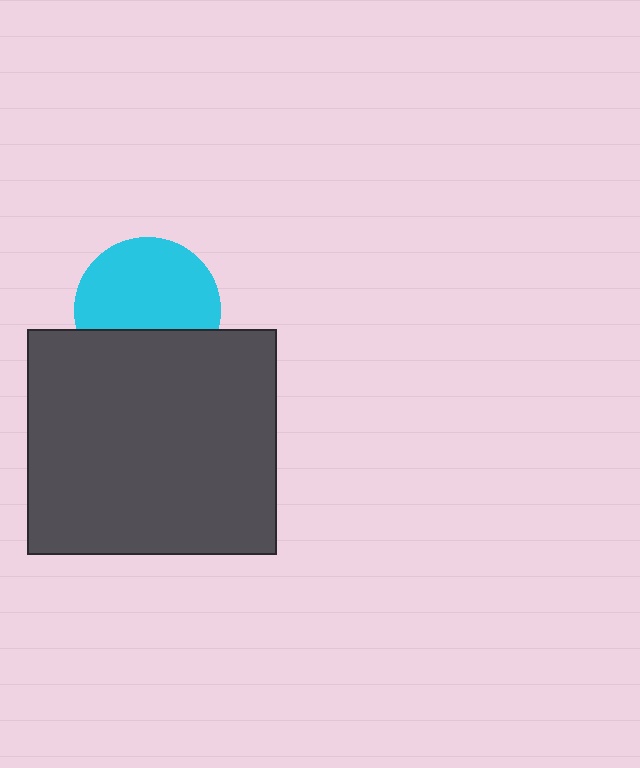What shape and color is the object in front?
The object in front is a dark gray rectangle.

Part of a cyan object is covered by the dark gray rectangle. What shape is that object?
It is a circle.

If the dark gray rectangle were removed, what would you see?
You would see the complete cyan circle.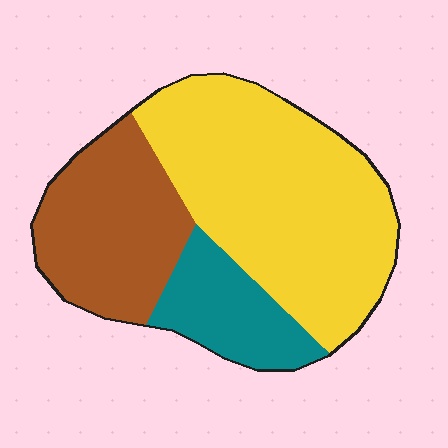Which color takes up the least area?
Teal, at roughly 15%.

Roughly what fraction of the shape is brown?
Brown takes up between a sixth and a third of the shape.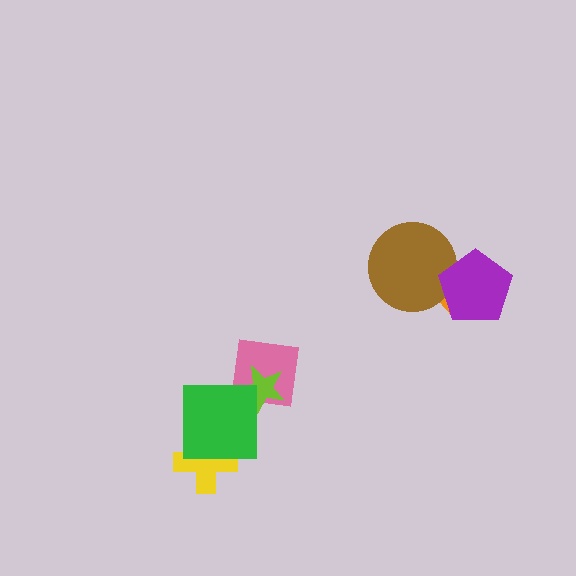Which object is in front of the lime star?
The green square is in front of the lime star.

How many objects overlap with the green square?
2 objects overlap with the green square.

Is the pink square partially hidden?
Yes, it is partially covered by another shape.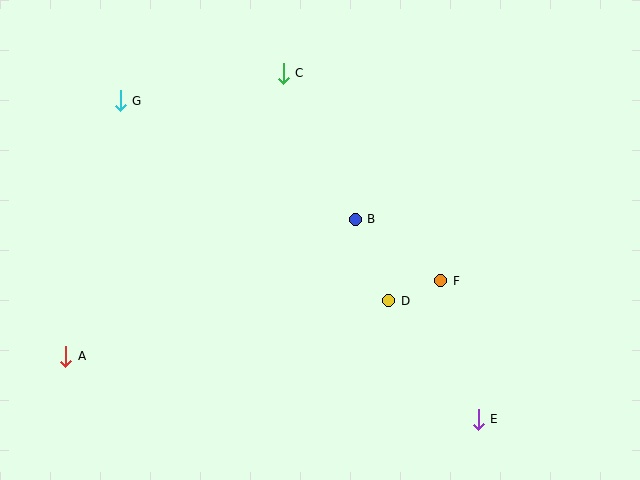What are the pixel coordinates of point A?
Point A is at (66, 356).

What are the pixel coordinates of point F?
Point F is at (441, 281).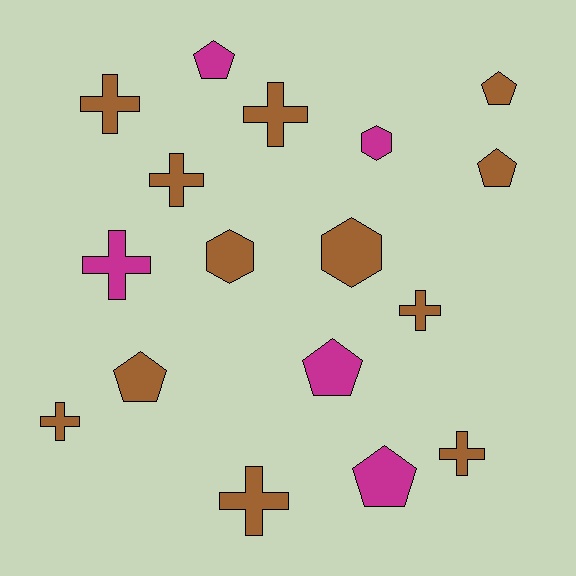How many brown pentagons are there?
There are 3 brown pentagons.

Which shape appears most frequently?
Cross, with 8 objects.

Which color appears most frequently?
Brown, with 12 objects.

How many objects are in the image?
There are 17 objects.